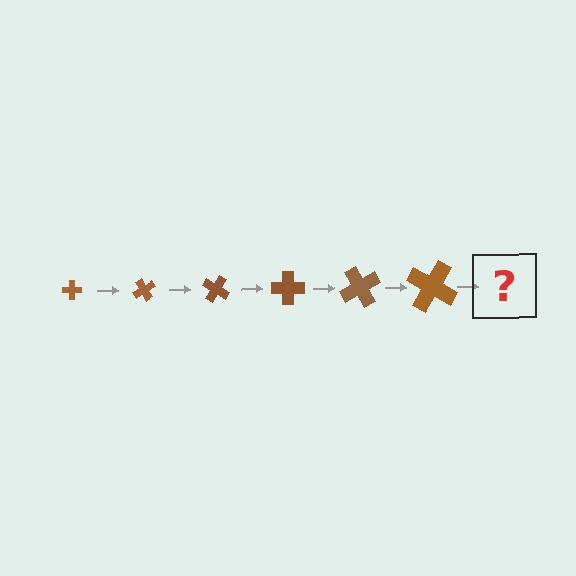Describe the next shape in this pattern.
It should be a cross, larger than the previous one and rotated 360 degrees from the start.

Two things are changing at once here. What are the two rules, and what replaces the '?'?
The two rules are that the cross grows larger each step and it rotates 60 degrees each step. The '?' should be a cross, larger than the previous one and rotated 360 degrees from the start.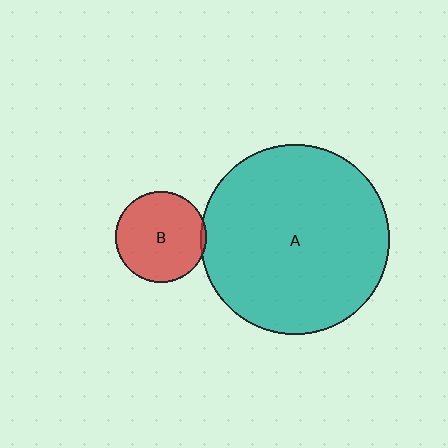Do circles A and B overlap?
Yes.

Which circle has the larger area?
Circle A (teal).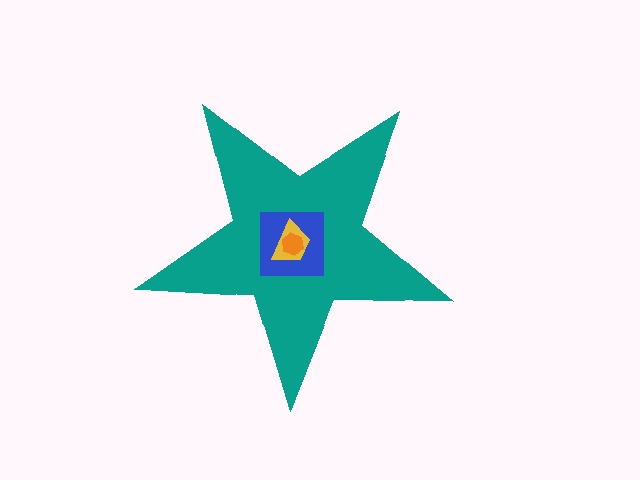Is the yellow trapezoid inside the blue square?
Yes.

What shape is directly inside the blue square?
The yellow trapezoid.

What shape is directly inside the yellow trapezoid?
The orange hexagon.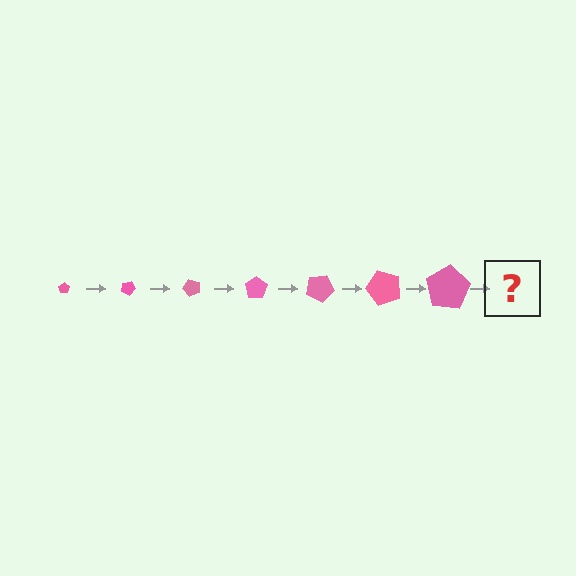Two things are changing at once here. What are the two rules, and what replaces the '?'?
The two rules are that the pentagon grows larger each step and it rotates 25 degrees each step. The '?' should be a pentagon, larger than the previous one and rotated 175 degrees from the start.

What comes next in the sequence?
The next element should be a pentagon, larger than the previous one and rotated 175 degrees from the start.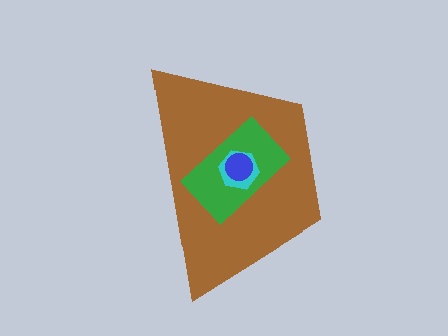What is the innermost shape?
The blue circle.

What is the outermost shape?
The brown trapezoid.